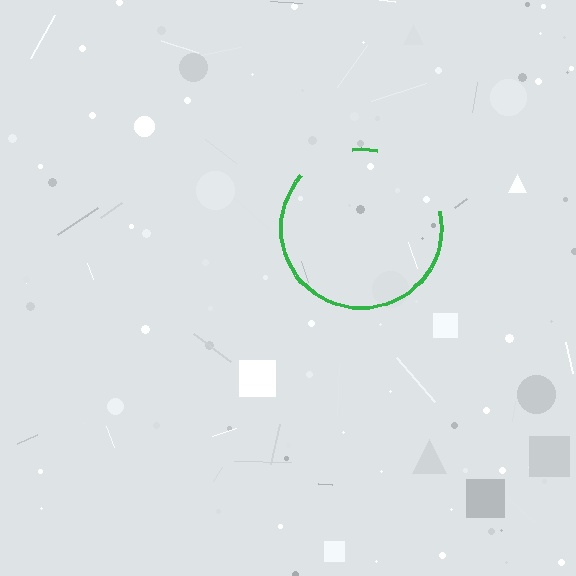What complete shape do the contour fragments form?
The contour fragments form a circle.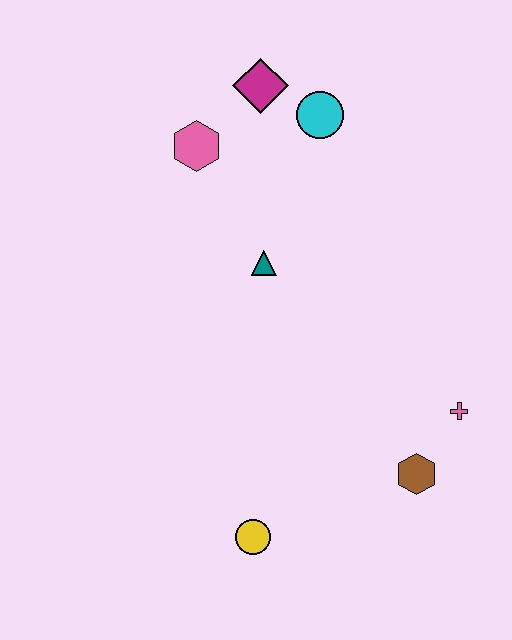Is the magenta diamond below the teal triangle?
No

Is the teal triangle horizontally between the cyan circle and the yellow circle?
Yes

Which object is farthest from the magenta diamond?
The yellow circle is farthest from the magenta diamond.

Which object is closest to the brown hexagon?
The pink cross is closest to the brown hexagon.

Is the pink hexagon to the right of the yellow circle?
No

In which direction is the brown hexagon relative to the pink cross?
The brown hexagon is below the pink cross.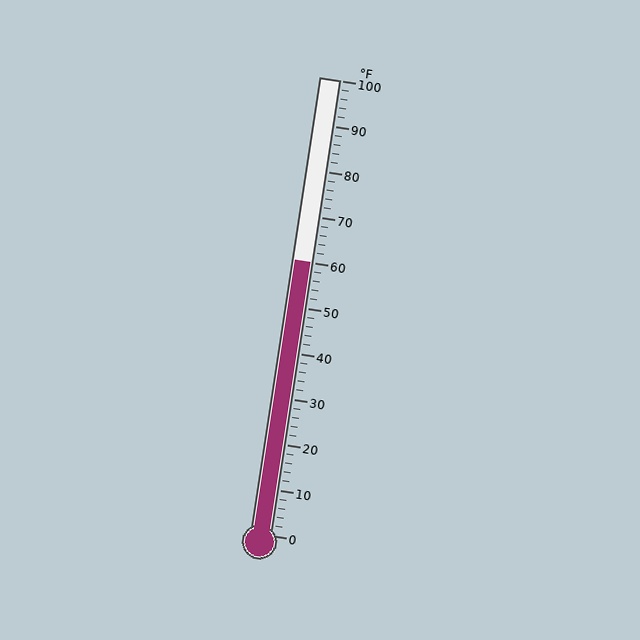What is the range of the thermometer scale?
The thermometer scale ranges from 0°F to 100°F.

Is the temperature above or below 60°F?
The temperature is at 60°F.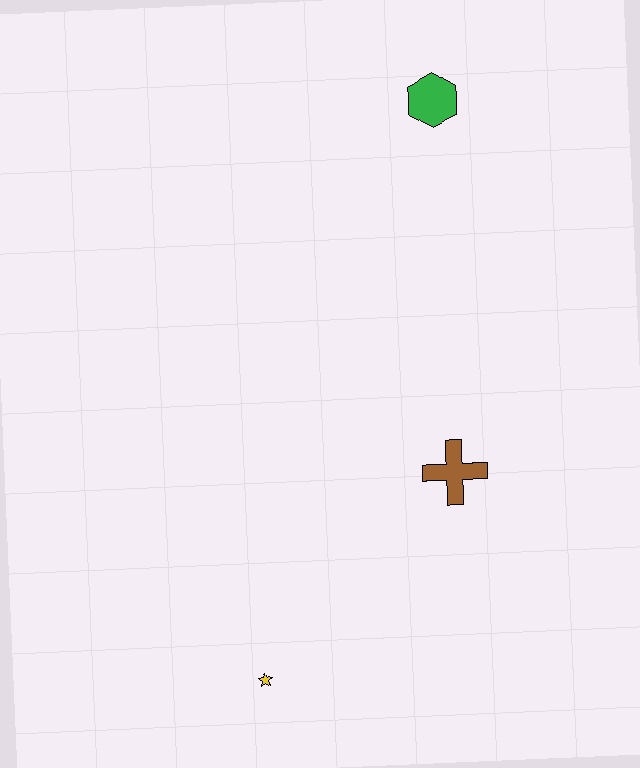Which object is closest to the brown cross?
The yellow star is closest to the brown cross.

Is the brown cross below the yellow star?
No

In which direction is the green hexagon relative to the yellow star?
The green hexagon is above the yellow star.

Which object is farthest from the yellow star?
The green hexagon is farthest from the yellow star.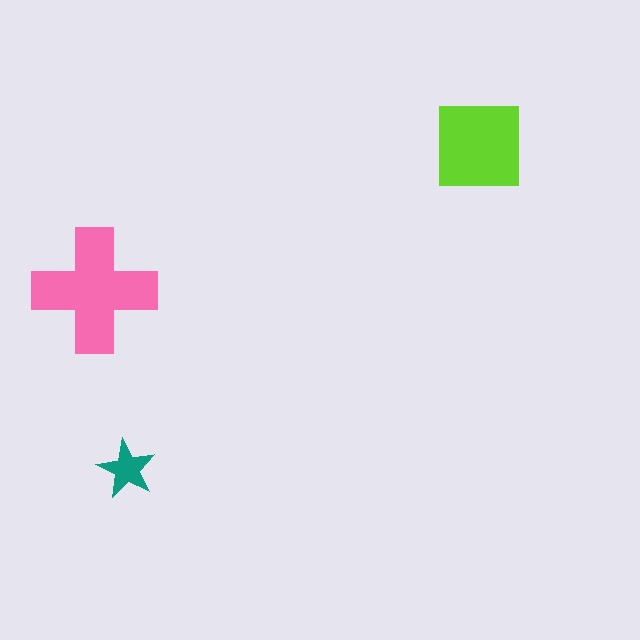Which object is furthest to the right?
The lime square is rightmost.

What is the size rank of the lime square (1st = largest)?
2nd.